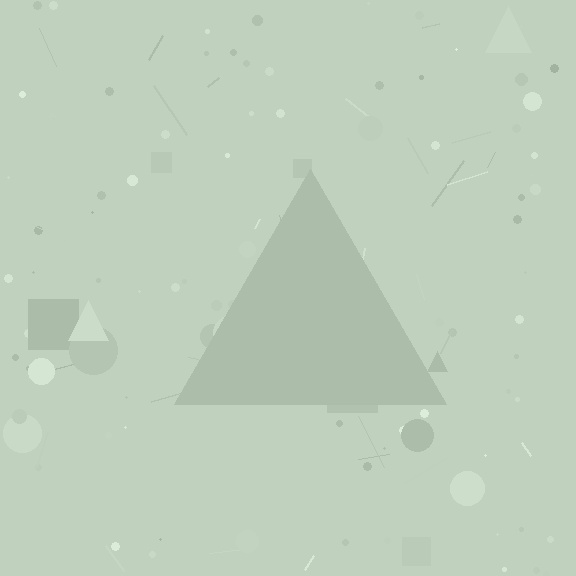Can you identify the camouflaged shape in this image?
The camouflaged shape is a triangle.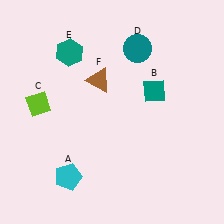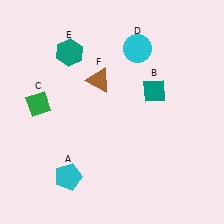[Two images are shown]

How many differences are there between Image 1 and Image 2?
There are 2 differences between the two images.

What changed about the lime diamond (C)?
In Image 1, C is lime. In Image 2, it changed to green.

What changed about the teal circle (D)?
In Image 1, D is teal. In Image 2, it changed to cyan.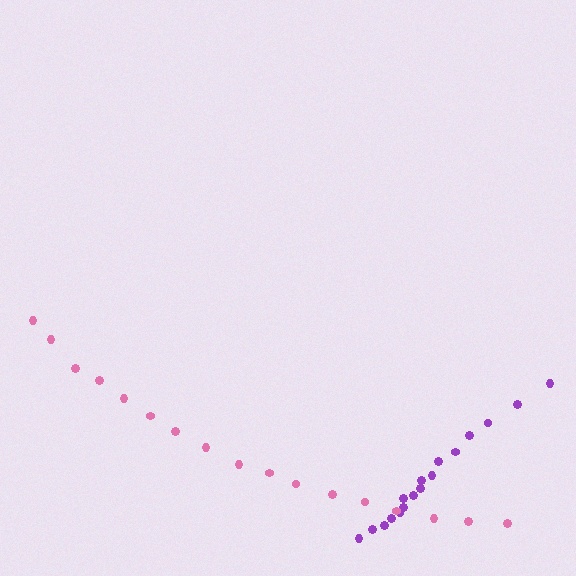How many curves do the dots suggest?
There are 2 distinct paths.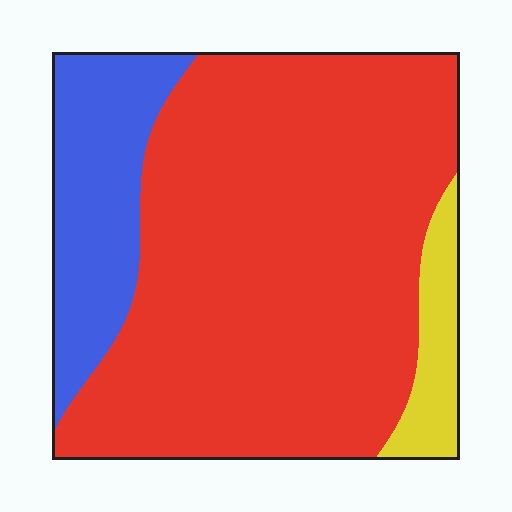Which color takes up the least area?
Yellow, at roughly 5%.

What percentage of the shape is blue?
Blue covers roughly 20% of the shape.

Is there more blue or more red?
Red.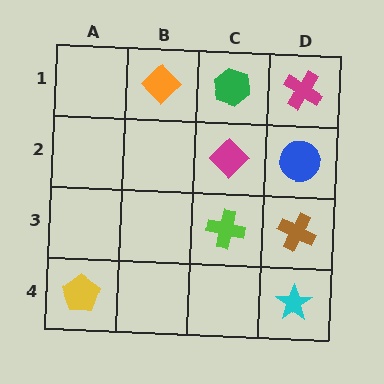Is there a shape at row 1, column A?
No, that cell is empty.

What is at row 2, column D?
A blue circle.